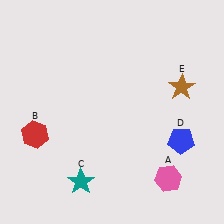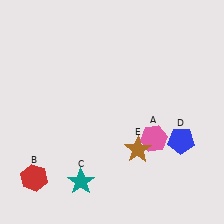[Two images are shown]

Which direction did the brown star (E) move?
The brown star (E) moved down.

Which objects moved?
The objects that moved are: the pink hexagon (A), the red hexagon (B), the brown star (E).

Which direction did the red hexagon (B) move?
The red hexagon (B) moved down.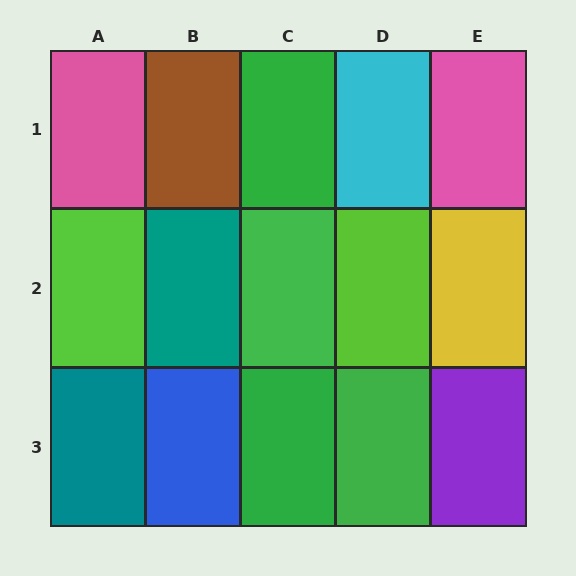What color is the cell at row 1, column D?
Cyan.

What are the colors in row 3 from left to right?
Teal, blue, green, green, purple.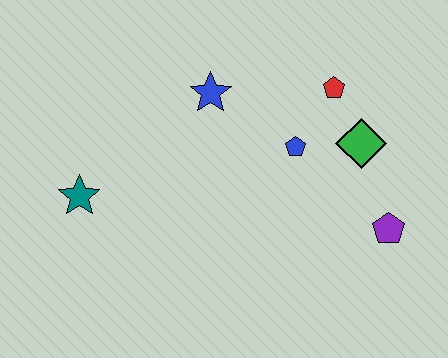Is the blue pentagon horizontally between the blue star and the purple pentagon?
Yes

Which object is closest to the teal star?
The blue star is closest to the teal star.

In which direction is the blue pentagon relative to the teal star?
The blue pentagon is to the right of the teal star.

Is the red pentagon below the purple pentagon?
No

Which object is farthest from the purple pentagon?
The teal star is farthest from the purple pentagon.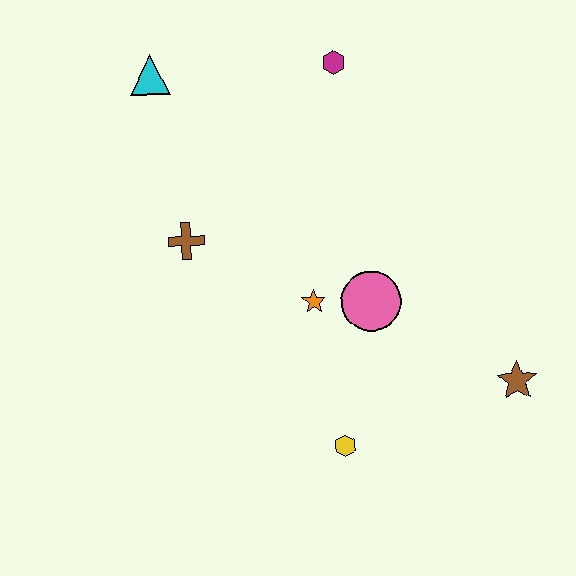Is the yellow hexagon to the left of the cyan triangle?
No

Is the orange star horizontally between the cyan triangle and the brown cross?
No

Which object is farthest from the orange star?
The cyan triangle is farthest from the orange star.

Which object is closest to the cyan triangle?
The brown cross is closest to the cyan triangle.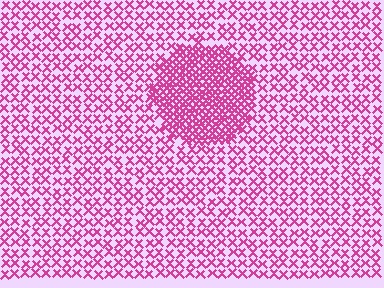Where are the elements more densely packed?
The elements are more densely packed inside the circle boundary.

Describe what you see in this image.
The image contains small magenta elements arranged at two different densities. A circle-shaped region is visible where the elements are more densely packed than the surrounding area.